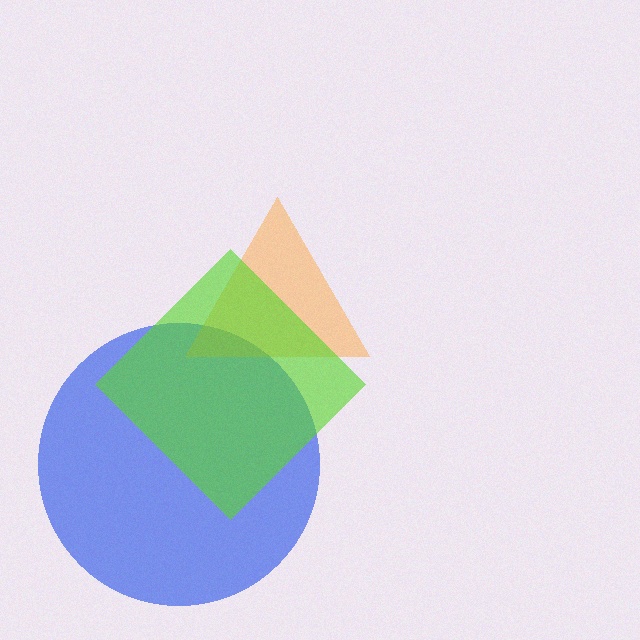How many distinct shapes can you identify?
There are 3 distinct shapes: a blue circle, an orange triangle, a lime diamond.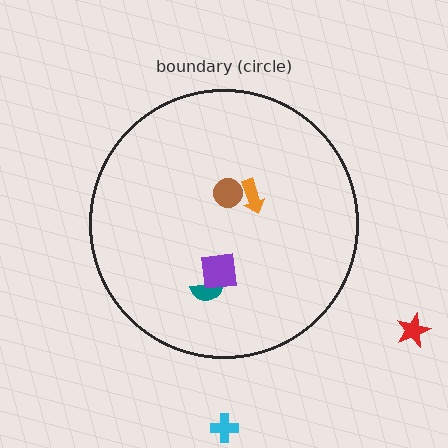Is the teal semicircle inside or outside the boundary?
Inside.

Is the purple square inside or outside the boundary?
Inside.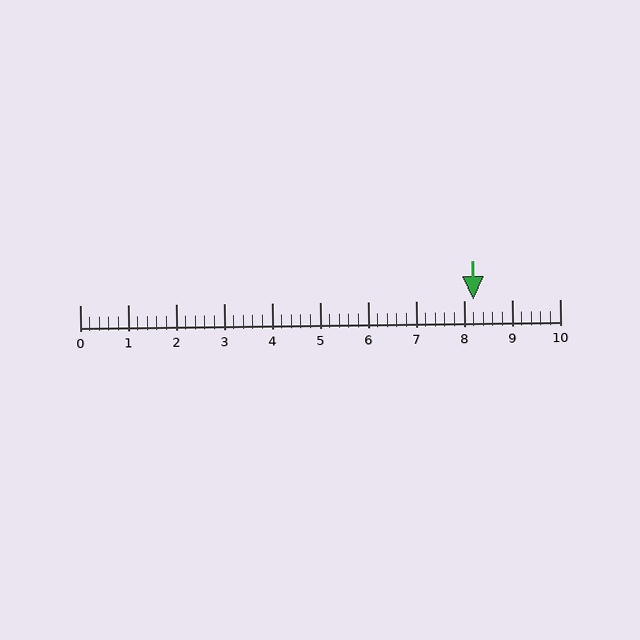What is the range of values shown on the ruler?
The ruler shows values from 0 to 10.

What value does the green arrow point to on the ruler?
The green arrow points to approximately 8.2.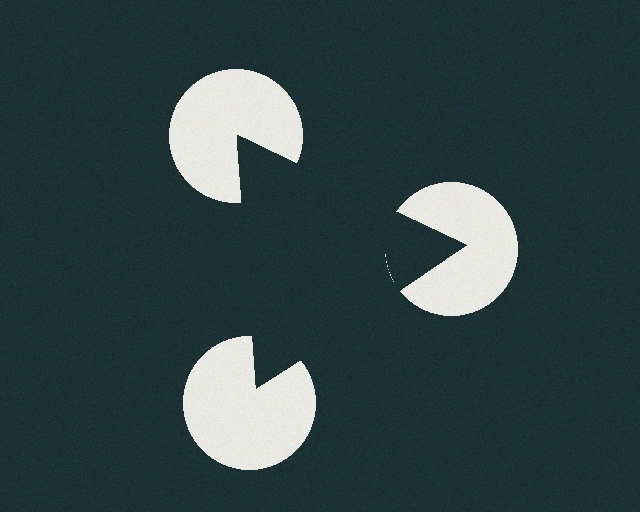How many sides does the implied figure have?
3 sides.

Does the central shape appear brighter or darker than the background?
It typically appears slightly darker than the background, even though no actual brightness change is drawn.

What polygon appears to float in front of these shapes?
An illusory triangle — its edges are inferred from the aligned wedge cuts in the pac-man discs, not physically drawn.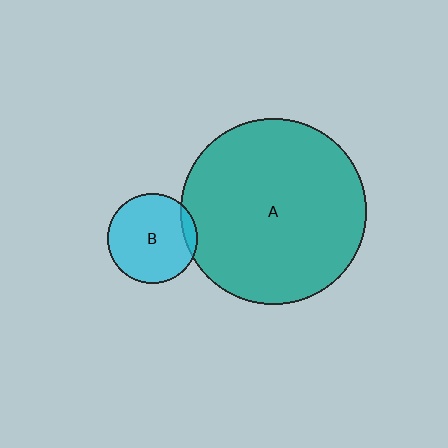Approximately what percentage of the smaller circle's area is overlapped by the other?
Approximately 10%.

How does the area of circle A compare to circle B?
Approximately 4.3 times.